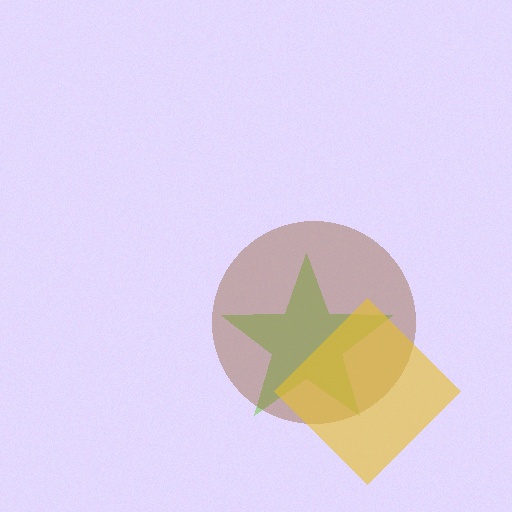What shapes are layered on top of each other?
The layered shapes are: a lime star, a brown circle, a yellow diamond.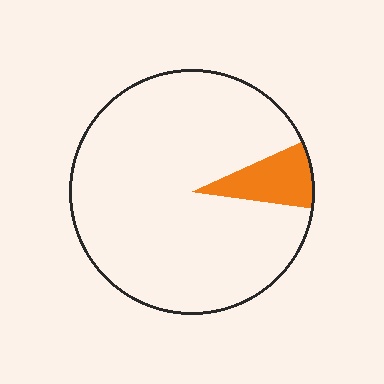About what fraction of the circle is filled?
About one tenth (1/10).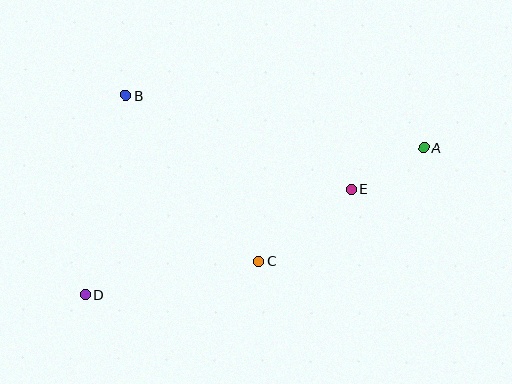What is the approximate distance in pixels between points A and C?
The distance between A and C is approximately 201 pixels.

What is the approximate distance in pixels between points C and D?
The distance between C and D is approximately 177 pixels.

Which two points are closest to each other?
Points A and E are closest to each other.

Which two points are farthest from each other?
Points A and D are farthest from each other.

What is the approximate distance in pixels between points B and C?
The distance between B and C is approximately 213 pixels.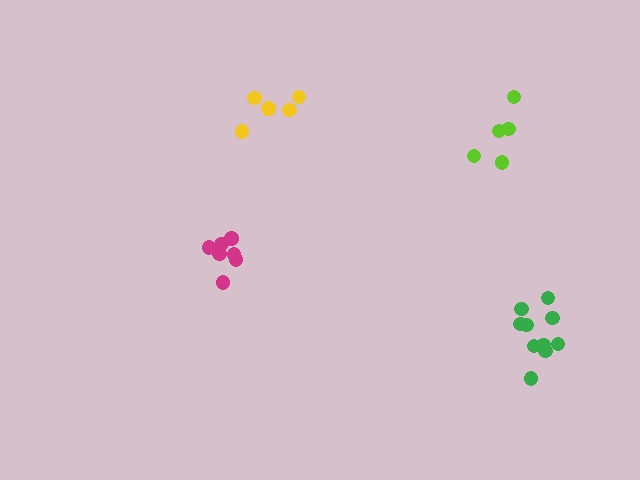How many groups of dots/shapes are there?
There are 4 groups.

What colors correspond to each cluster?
The clusters are colored: lime, yellow, green, magenta.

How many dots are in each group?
Group 1: 5 dots, Group 2: 5 dots, Group 3: 10 dots, Group 4: 8 dots (28 total).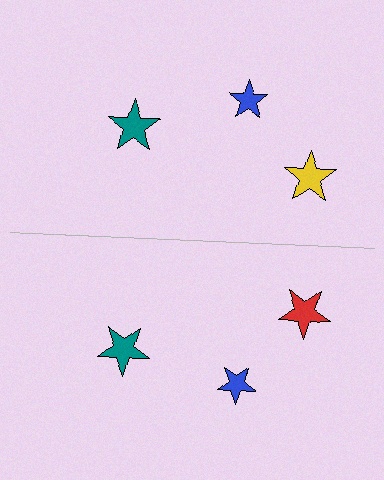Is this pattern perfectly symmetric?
No, the pattern is not perfectly symmetric. The red star on the bottom side breaks the symmetry — its mirror counterpart is yellow.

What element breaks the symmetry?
The red star on the bottom side breaks the symmetry — its mirror counterpart is yellow.